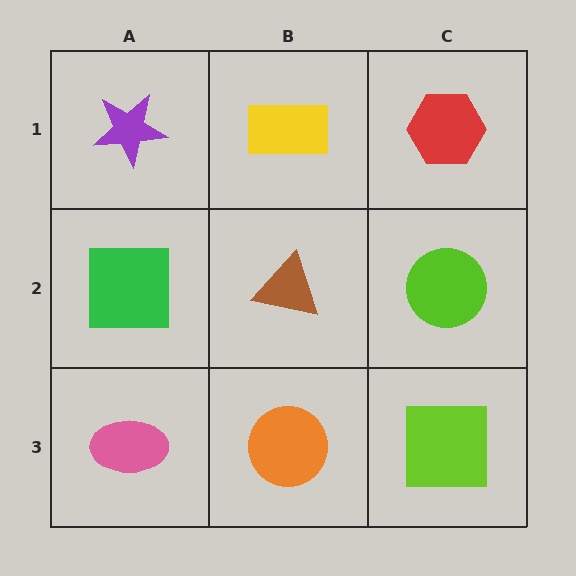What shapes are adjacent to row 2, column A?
A purple star (row 1, column A), a pink ellipse (row 3, column A), a brown triangle (row 2, column B).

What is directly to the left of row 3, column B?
A pink ellipse.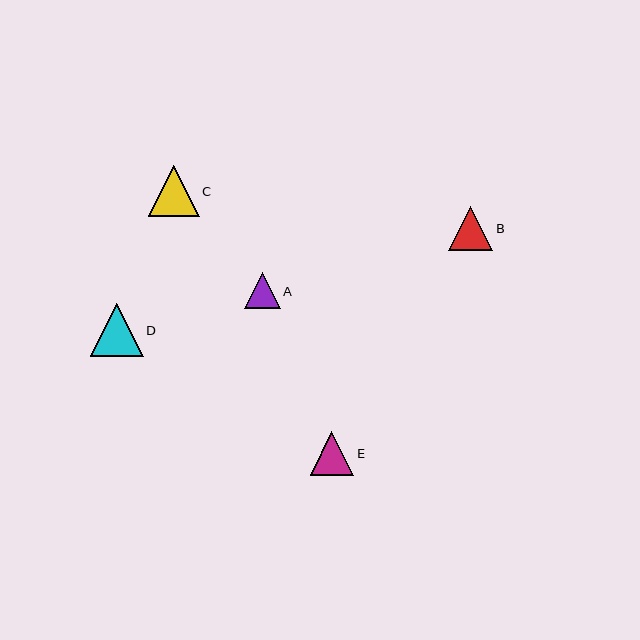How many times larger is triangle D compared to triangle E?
Triangle D is approximately 1.2 times the size of triangle E.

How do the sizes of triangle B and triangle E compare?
Triangle B and triangle E are approximately the same size.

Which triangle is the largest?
Triangle D is the largest with a size of approximately 53 pixels.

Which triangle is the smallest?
Triangle A is the smallest with a size of approximately 36 pixels.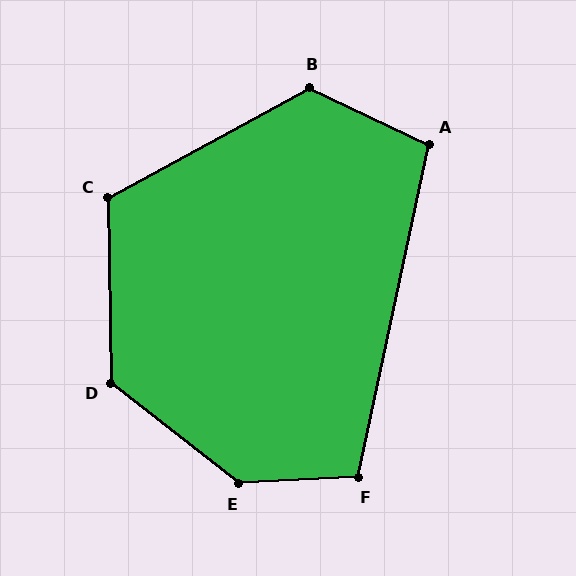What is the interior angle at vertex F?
Approximately 105 degrees (obtuse).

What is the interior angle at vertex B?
Approximately 126 degrees (obtuse).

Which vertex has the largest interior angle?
E, at approximately 139 degrees.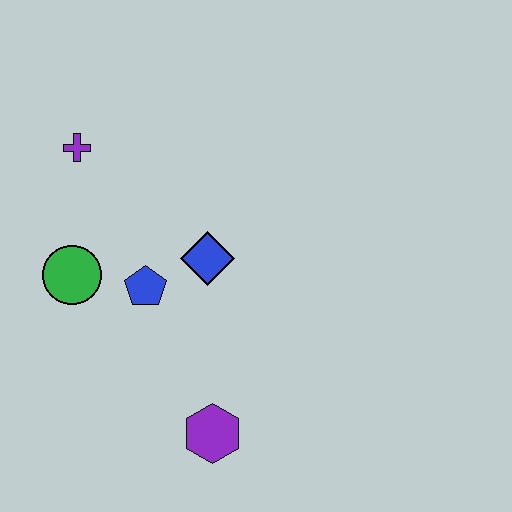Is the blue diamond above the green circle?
Yes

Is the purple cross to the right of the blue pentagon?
No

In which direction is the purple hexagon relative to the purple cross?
The purple hexagon is below the purple cross.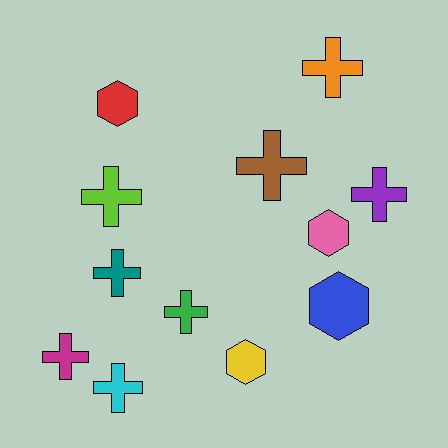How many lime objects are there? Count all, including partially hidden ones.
There is 1 lime object.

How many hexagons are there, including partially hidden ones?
There are 4 hexagons.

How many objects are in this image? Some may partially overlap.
There are 12 objects.